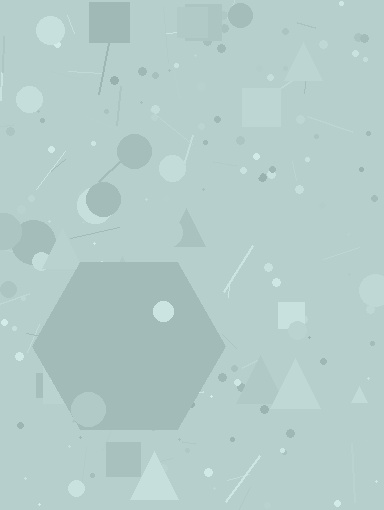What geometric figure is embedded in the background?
A hexagon is embedded in the background.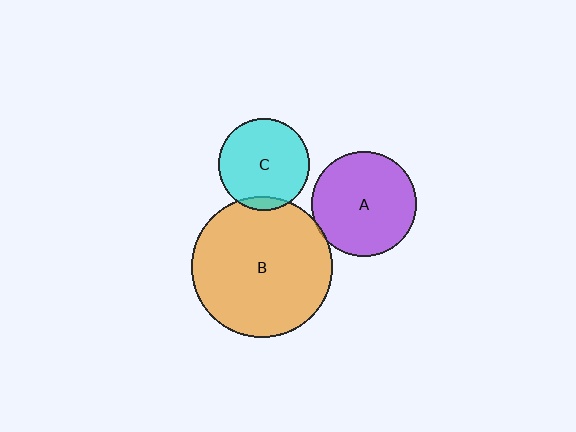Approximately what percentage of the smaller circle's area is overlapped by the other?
Approximately 10%.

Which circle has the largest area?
Circle B (orange).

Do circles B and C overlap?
Yes.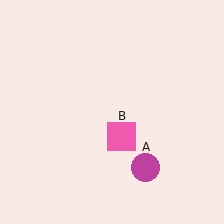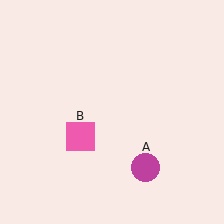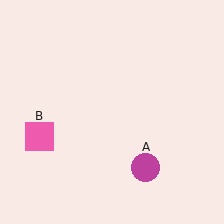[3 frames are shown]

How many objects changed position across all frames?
1 object changed position: pink square (object B).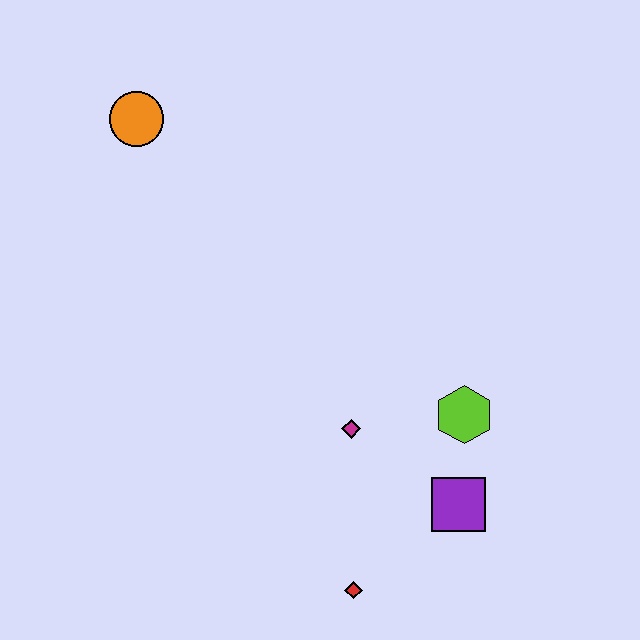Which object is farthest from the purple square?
The orange circle is farthest from the purple square.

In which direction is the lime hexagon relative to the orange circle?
The lime hexagon is to the right of the orange circle.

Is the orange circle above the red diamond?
Yes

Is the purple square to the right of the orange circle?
Yes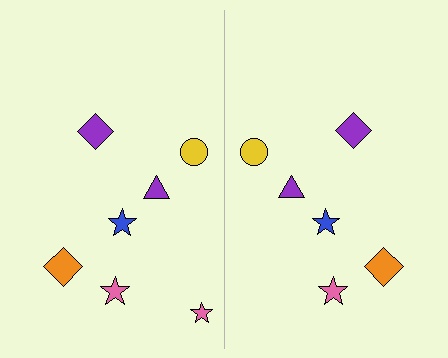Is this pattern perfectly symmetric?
No, the pattern is not perfectly symmetric. A pink star is missing from the right side.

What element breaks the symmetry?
A pink star is missing from the right side.